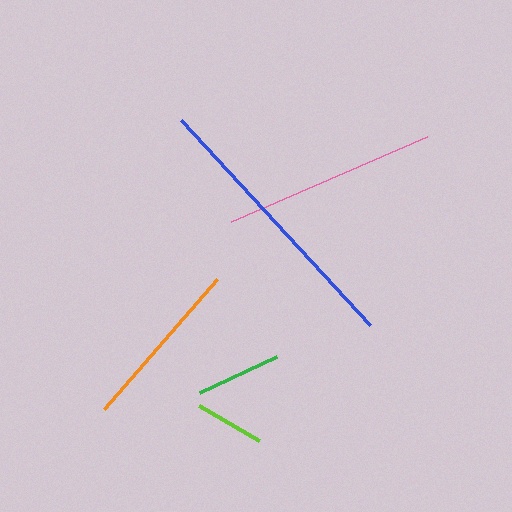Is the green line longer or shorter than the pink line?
The pink line is longer than the green line.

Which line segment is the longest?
The blue line is the longest at approximately 279 pixels.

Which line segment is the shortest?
The lime line is the shortest at approximately 69 pixels.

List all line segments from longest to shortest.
From longest to shortest: blue, pink, orange, green, lime.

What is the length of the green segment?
The green segment is approximately 85 pixels long.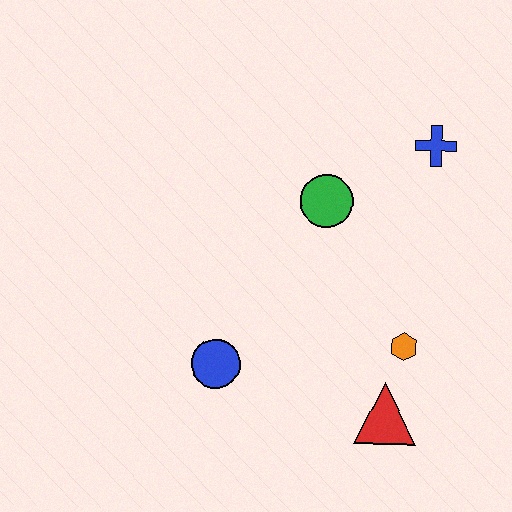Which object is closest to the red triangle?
The orange hexagon is closest to the red triangle.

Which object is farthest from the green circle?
The red triangle is farthest from the green circle.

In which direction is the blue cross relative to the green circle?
The blue cross is to the right of the green circle.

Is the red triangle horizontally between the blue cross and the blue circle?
Yes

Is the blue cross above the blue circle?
Yes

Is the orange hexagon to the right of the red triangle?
Yes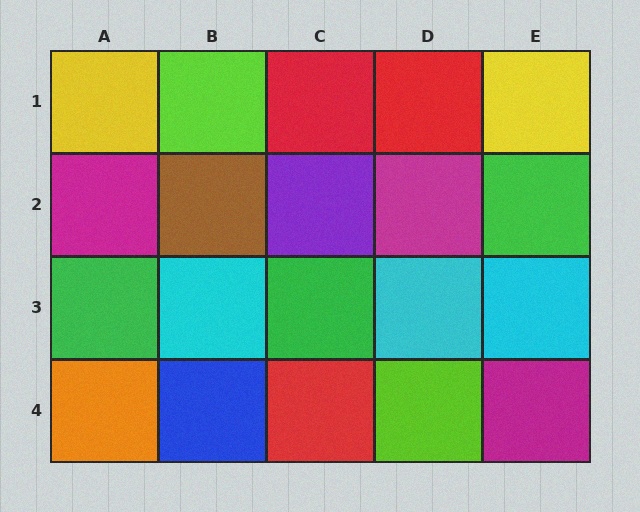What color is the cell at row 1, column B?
Lime.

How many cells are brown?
1 cell is brown.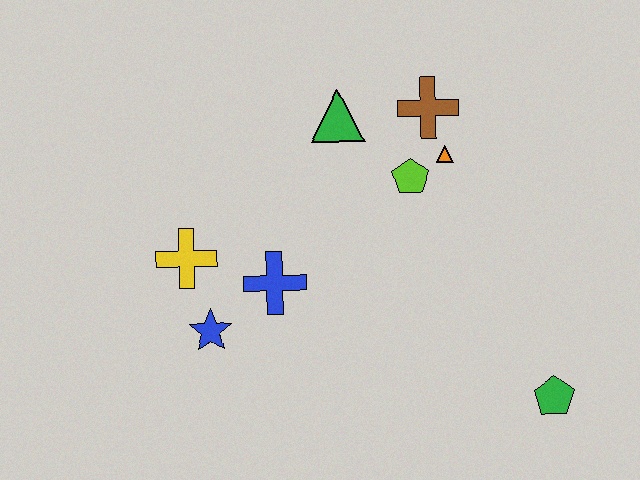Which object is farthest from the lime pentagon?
The green pentagon is farthest from the lime pentagon.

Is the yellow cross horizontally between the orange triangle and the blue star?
No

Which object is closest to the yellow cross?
The blue star is closest to the yellow cross.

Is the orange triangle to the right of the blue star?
Yes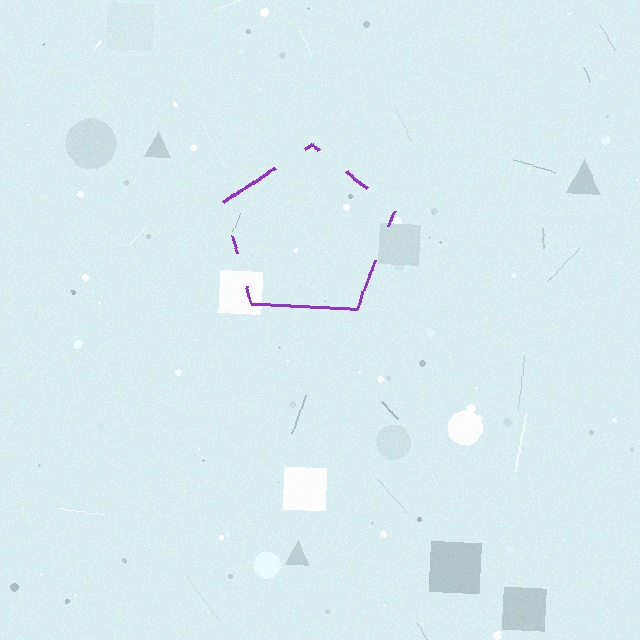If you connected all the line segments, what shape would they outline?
They would outline a pentagon.